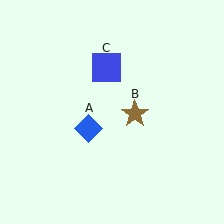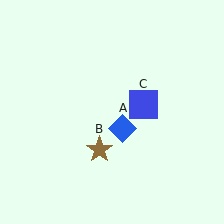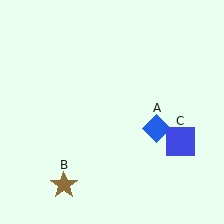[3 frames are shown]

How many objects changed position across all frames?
3 objects changed position: blue diamond (object A), brown star (object B), blue square (object C).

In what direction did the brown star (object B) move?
The brown star (object B) moved down and to the left.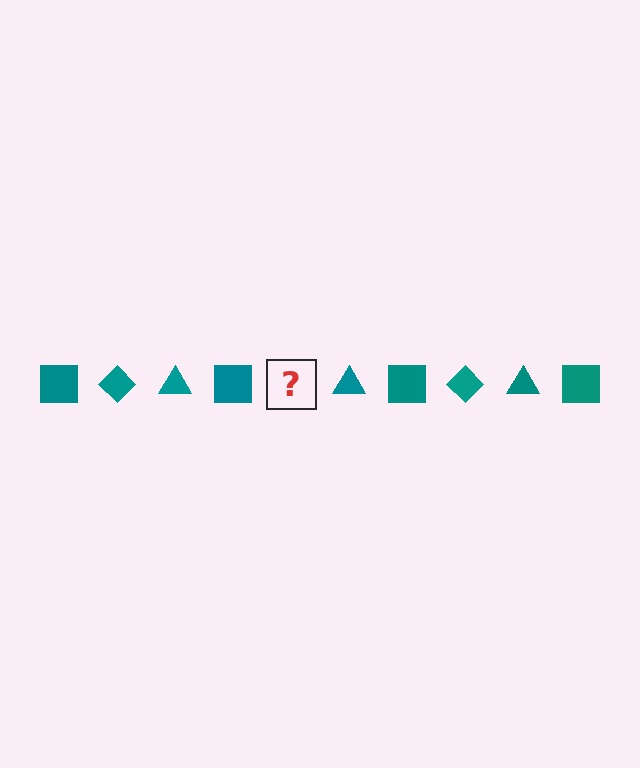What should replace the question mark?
The question mark should be replaced with a teal diamond.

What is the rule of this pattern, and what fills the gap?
The rule is that the pattern cycles through square, diamond, triangle shapes in teal. The gap should be filled with a teal diamond.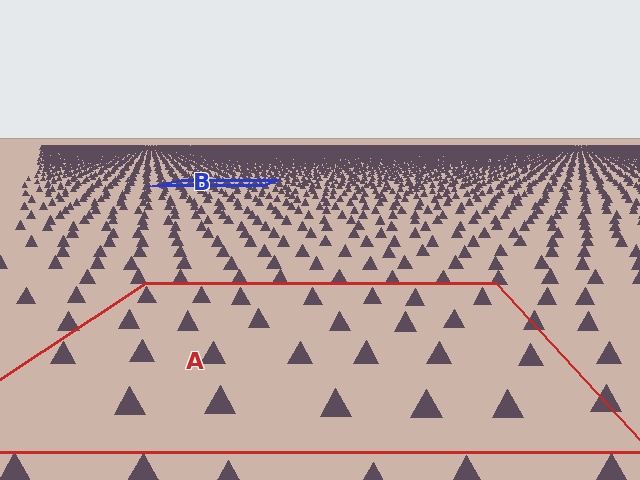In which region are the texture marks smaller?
The texture marks are smaller in region B, because it is farther away.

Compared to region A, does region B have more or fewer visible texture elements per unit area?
Region B has more texture elements per unit area — they are packed more densely because it is farther away.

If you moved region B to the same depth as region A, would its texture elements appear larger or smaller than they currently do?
They would appear larger. At a closer depth, the same texture elements are projected at a bigger on-screen size.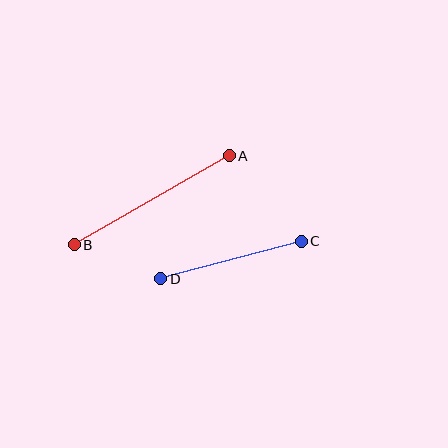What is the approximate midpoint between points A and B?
The midpoint is at approximately (152, 200) pixels.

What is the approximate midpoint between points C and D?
The midpoint is at approximately (231, 260) pixels.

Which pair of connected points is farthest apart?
Points A and B are farthest apart.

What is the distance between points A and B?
The distance is approximately 179 pixels.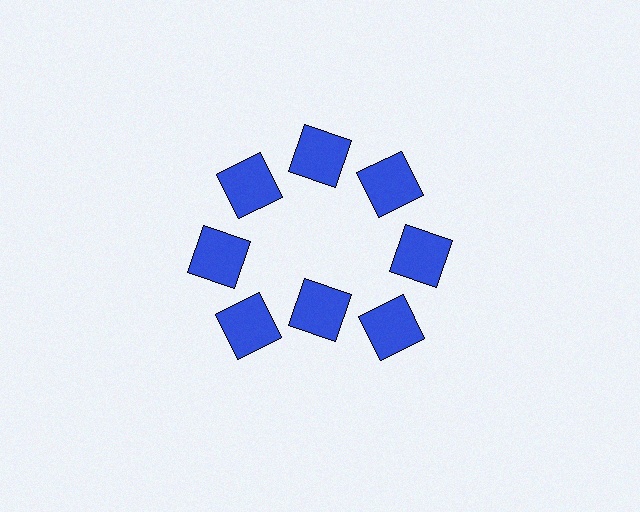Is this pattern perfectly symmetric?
No. The 8 blue squares are arranged in a ring, but one element near the 6 o'clock position is pulled inward toward the center, breaking the 8-fold rotational symmetry.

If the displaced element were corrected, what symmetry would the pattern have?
It would have 8-fold rotational symmetry — the pattern would map onto itself every 45 degrees.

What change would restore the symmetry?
The symmetry would be restored by moving it outward, back onto the ring so that all 8 squares sit at equal angles and equal distance from the center.